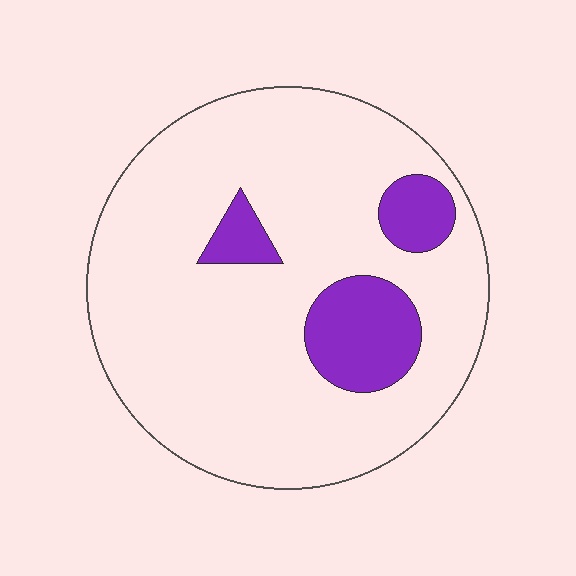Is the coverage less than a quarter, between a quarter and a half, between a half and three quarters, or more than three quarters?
Less than a quarter.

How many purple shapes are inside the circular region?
3.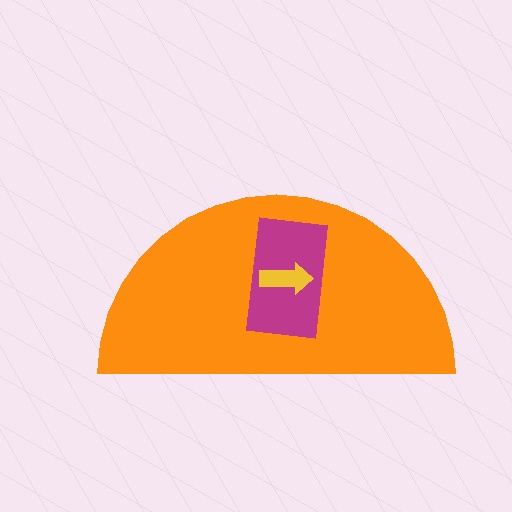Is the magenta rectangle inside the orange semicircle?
Yes.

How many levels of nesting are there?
3.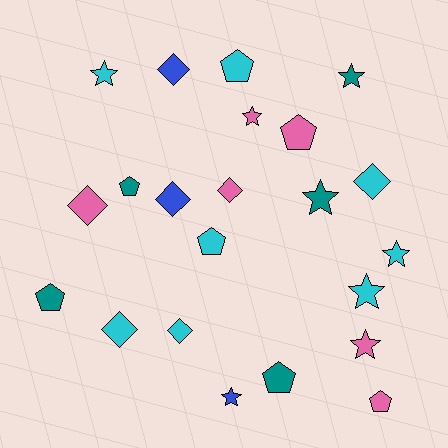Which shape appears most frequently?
Star, with 8 objects.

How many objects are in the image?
There are 22 objects.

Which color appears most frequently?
Cyan, with 8 objects.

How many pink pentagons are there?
There are 2 pink pentagons.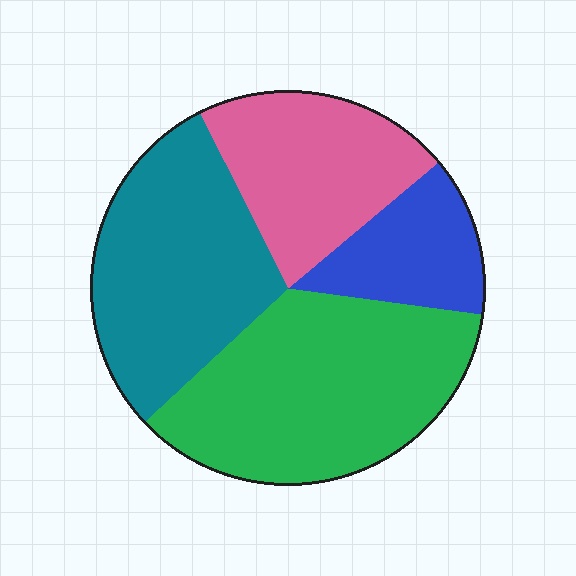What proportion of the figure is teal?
Teal takes up between a quarter and a half of the figure.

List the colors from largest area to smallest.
From largest to smallest: green, teal, pink, blue.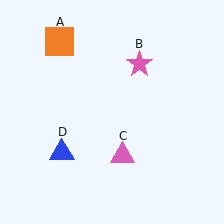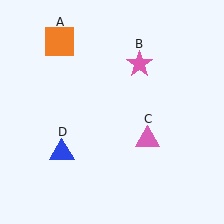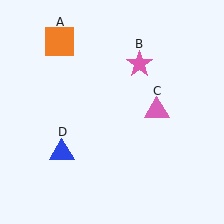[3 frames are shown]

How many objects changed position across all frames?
1 object changed position: pink triangle (object C).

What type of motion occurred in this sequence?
The pink triangle (object C) rotated counterclockwise around the center of the scene.